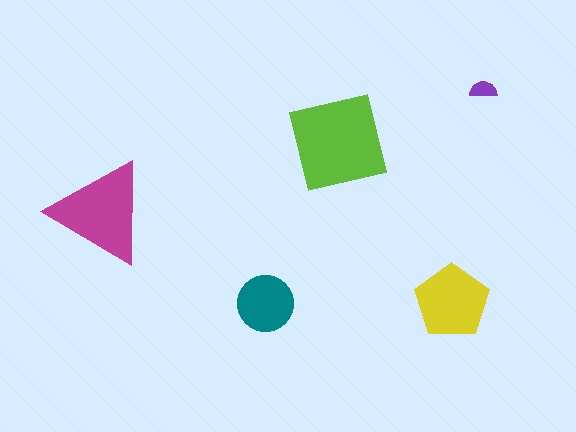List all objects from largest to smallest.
The lime square, the magenta triangle, the yellow pentagon, the teal circle, the purple semicircle.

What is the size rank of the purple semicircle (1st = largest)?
5th.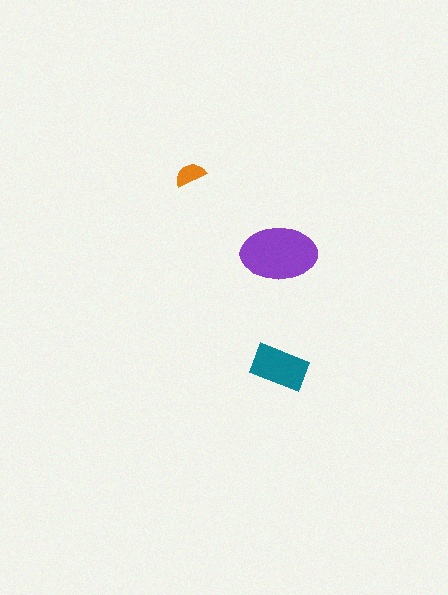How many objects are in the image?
There are 3 objects in the image.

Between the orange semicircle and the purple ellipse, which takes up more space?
The purple ellipse.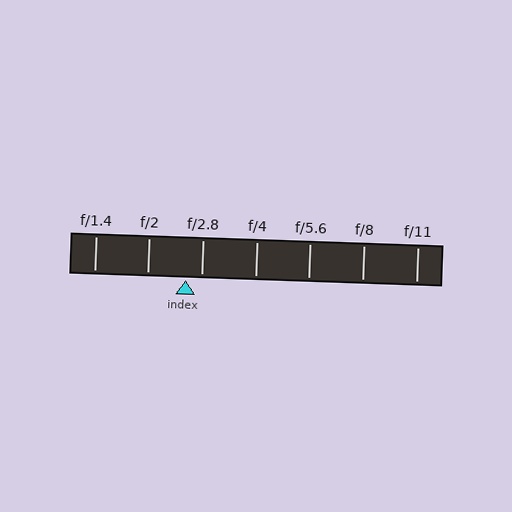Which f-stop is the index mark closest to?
The index mark is closest to f/2.8.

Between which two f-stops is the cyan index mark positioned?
The index mark is between f/2 and f/2.8.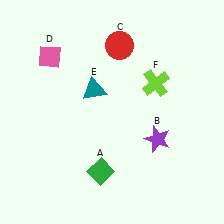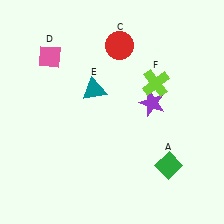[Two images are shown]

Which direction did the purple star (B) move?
The purple star (B) moved up.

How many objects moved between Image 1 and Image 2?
2 objects moved between the two images.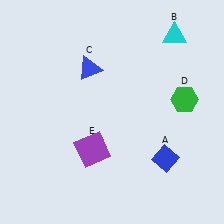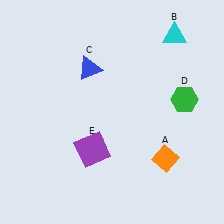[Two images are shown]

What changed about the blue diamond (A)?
In Image 1, A is blue. In Image 2, it changed to orange.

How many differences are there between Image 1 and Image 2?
There is 1 difference between the two images.